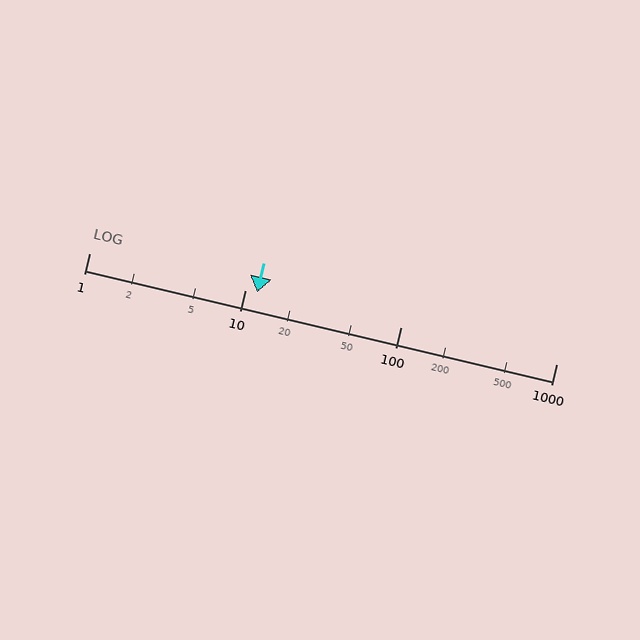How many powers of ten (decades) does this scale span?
The scale spans 3 decades, from 1 to 1000.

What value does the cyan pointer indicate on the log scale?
The pointer indicates approximately 12.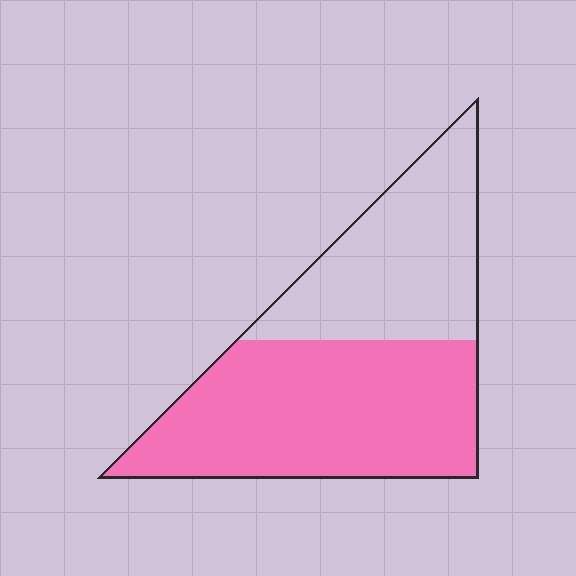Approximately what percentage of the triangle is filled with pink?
Approximately 60%.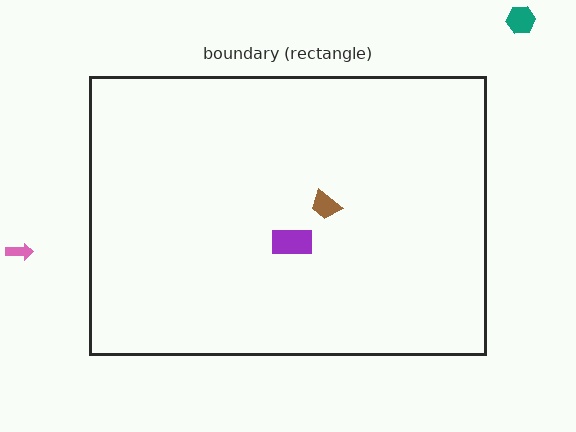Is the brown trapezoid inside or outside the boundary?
Inside.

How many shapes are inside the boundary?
2 inside, 2 outside.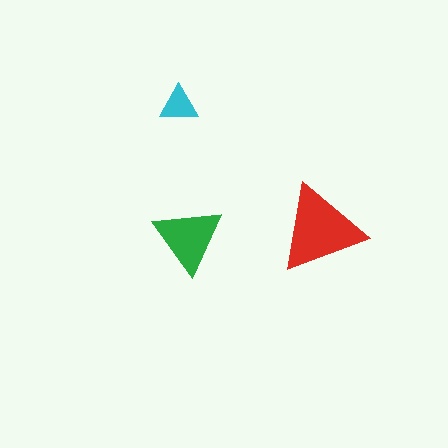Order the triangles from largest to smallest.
the red one, the green one, the cyan one.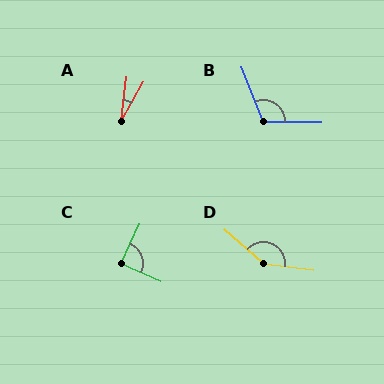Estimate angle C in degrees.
Approximately 90 degrees.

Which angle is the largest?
D, at approximately 147 degrees.